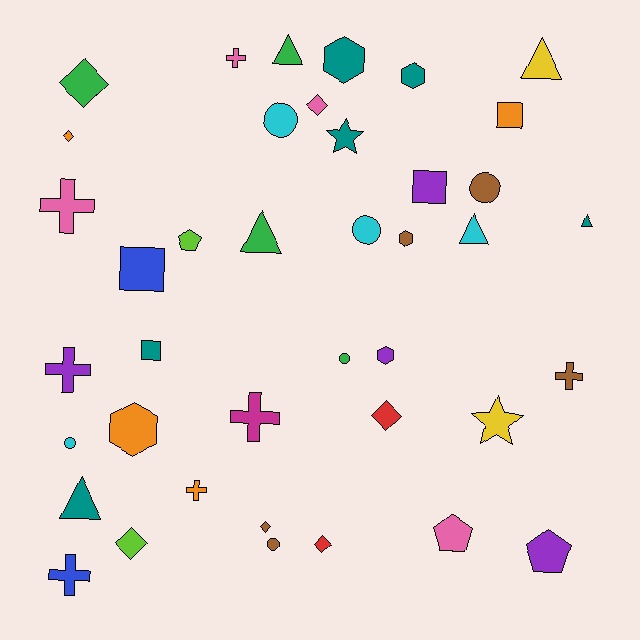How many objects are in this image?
There are 40 objects.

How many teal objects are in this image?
There are 6 teal objects.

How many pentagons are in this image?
There are 3 pentagons.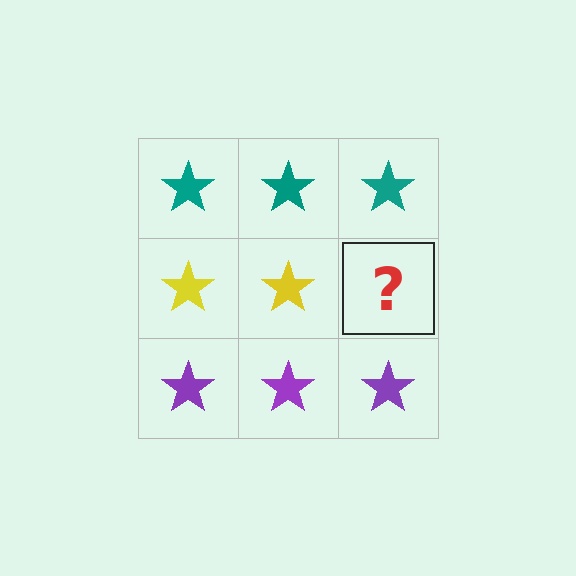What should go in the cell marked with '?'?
The missing cell should contain a yellow star.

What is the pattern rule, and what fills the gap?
The rule is that each row has a consistent color. The gap should be filled with a yellow star.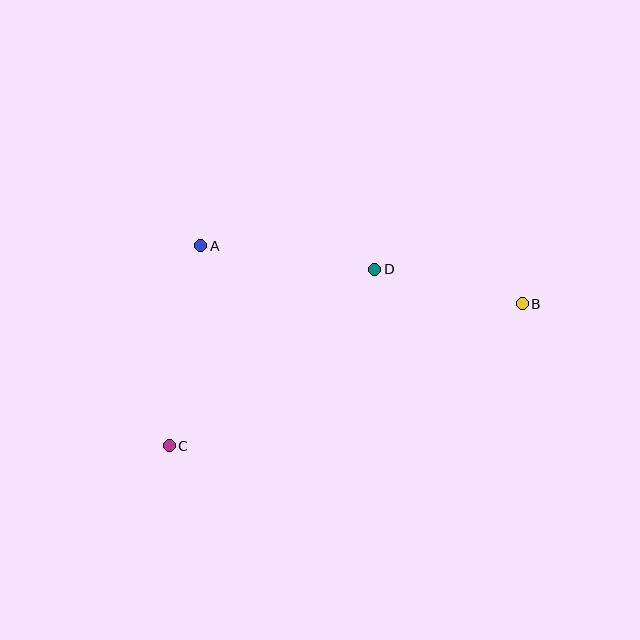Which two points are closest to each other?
Points B and D are closest to each other.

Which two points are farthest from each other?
Points B and C are farthest from each other.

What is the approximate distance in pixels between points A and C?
The distance between A and C is approximately 202 pixels.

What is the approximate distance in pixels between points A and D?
The distance between A and D is approximately 176 pixels.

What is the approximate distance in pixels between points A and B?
The distance between A and B is approximately 327 pixels.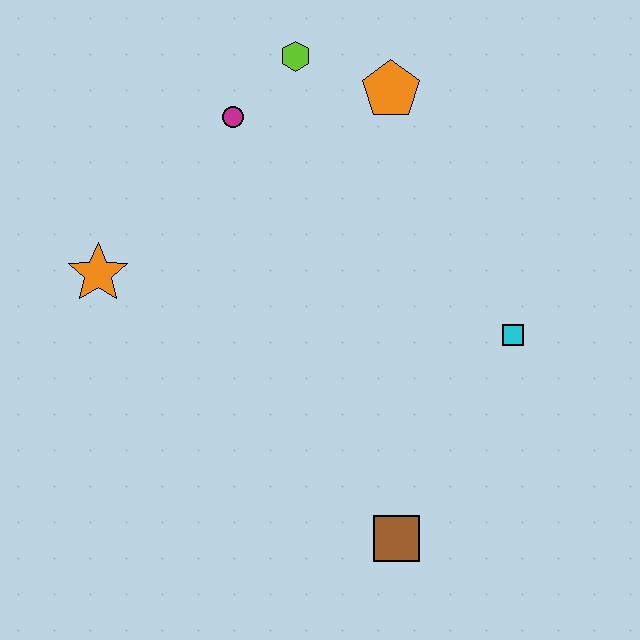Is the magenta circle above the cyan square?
Yes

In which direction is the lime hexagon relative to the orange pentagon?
The lime hexagon is to the left of the orange pentagon.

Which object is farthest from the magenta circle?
The brown square is farthest from the magenta circle.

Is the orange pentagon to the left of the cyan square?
Yes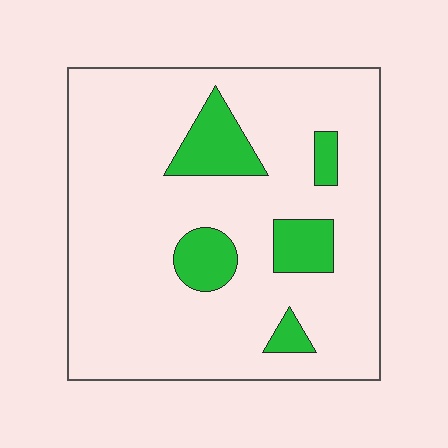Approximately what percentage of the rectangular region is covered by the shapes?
Approximately 15%.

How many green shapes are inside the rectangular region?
5.